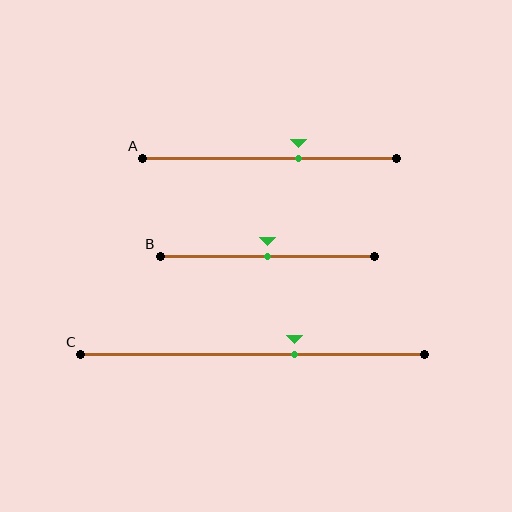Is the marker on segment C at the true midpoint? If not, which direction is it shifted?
No, the marker on segment C is shifted to the right by about 12% of the segment length.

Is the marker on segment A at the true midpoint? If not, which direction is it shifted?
No, the marker on segment A is shifted to the right by about 11% of the segment length.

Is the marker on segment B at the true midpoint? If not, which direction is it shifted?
Yes, the marker on segment B is at the true midpoint.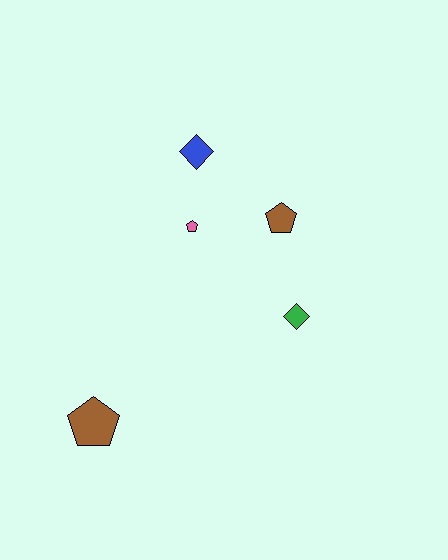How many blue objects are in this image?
There is 1 blue object.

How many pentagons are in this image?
There are 3 pentagons.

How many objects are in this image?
There are 5 objects.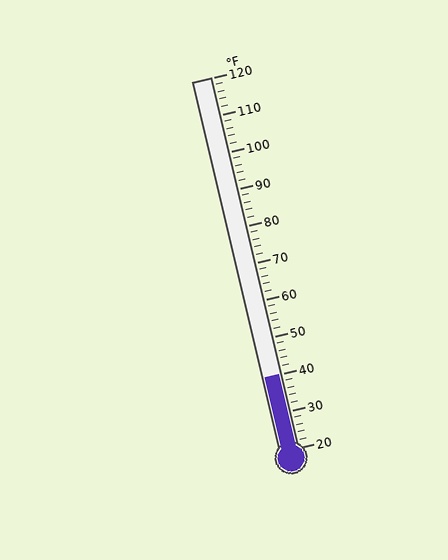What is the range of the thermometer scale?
The thermometer scale ranges from 20°F to 120°F.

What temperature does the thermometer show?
The thermometer shows approximately 40°F.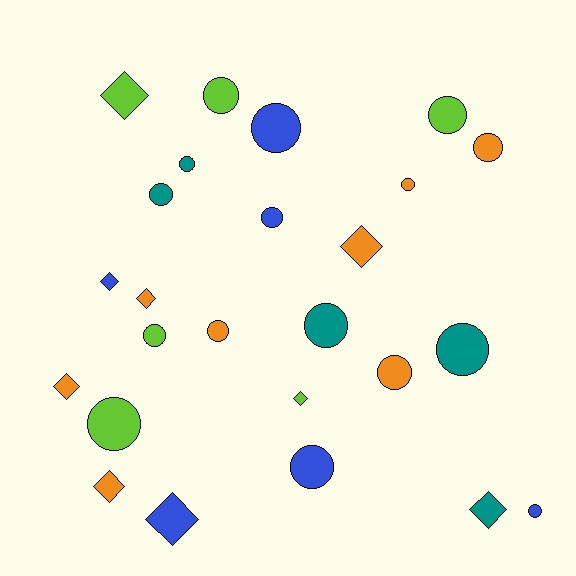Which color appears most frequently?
Orange, with 8 objects.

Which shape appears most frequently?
Circle, with 16 objects.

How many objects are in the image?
There are 25 objects.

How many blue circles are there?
There are 4 blue circles.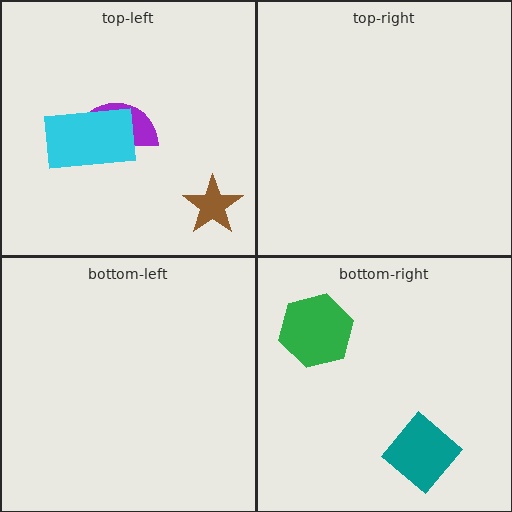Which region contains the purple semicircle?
The top-left region.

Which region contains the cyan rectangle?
The top-left region.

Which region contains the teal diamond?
The bottom-right region.